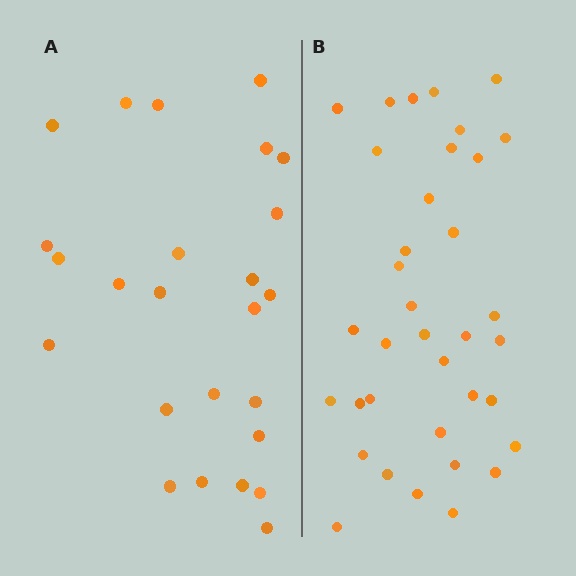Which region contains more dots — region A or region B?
Region B (the right region) has more dots.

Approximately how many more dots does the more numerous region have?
Region B has roughly 12 or so more dots than region A.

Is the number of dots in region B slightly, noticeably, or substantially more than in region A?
Region B has noticeably more, but not dramatically so. The ratio is roughly 1.4 to 1.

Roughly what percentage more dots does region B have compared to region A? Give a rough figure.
About 45% more.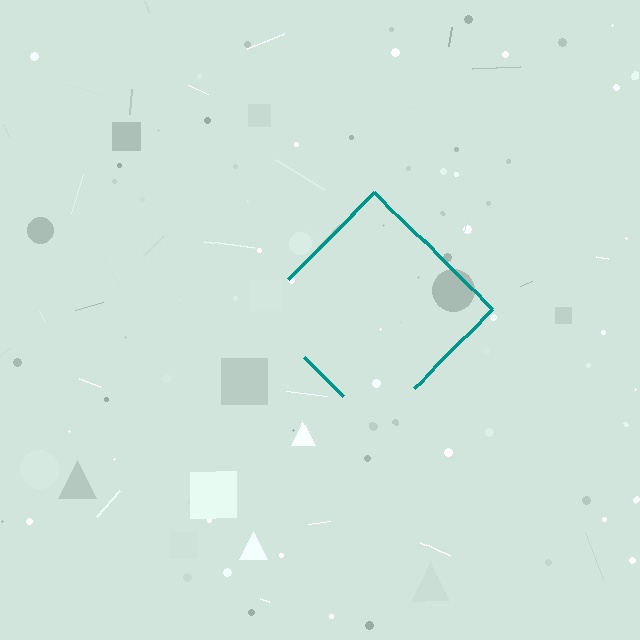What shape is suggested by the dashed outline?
The dashed outline suggests a diamond.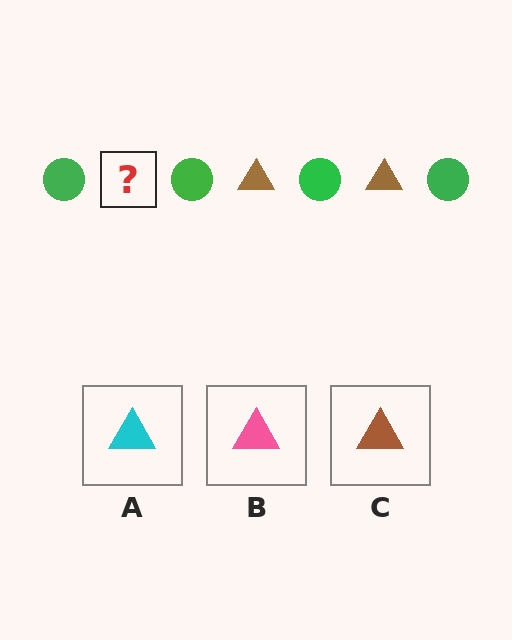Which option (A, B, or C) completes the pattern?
C.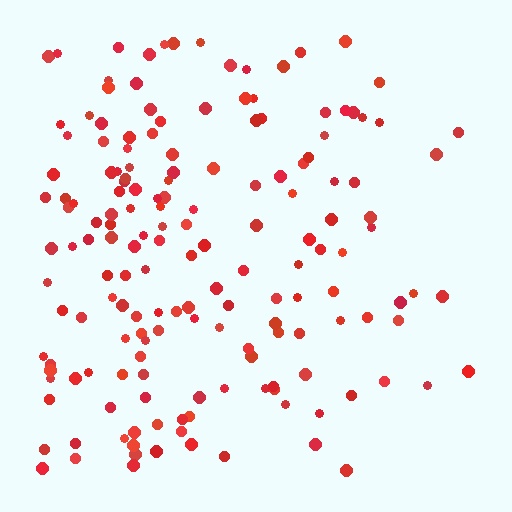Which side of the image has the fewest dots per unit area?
The right.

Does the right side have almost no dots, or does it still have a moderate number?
Still a moderate number, just noticeably fewer than the left.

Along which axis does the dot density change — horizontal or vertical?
Horizontal.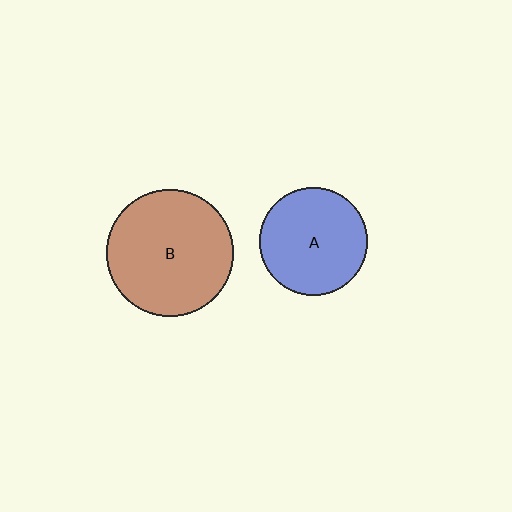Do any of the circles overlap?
No, none of the circles overlap.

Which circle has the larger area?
Circle B (brown).